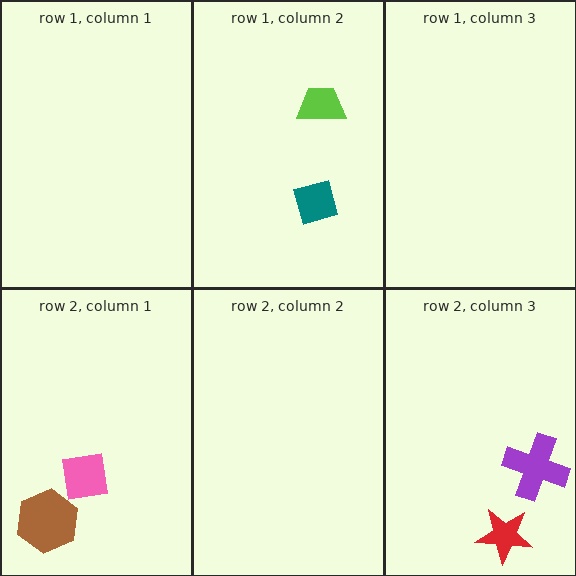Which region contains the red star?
The row 2, column 3 region.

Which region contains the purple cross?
The row 2, column 3 region.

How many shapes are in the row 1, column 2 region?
2.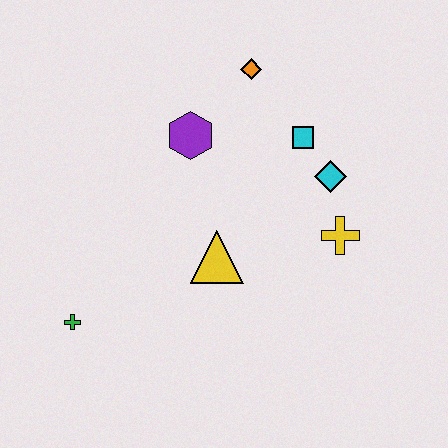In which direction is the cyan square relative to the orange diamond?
The cyan square is below the orange diamond.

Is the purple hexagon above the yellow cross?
Yes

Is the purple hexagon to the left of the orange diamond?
Yes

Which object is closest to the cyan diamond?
The cyan square is closest to the cyan diamond.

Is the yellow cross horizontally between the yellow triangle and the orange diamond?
No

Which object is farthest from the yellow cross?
The green cross is farthest from the yellow cross.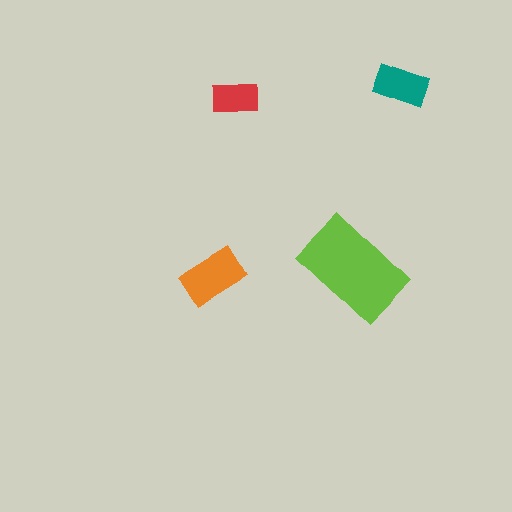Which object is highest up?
The teal rectangle is topmost.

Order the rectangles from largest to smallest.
the lime one, the orange one, the teal one, the red one.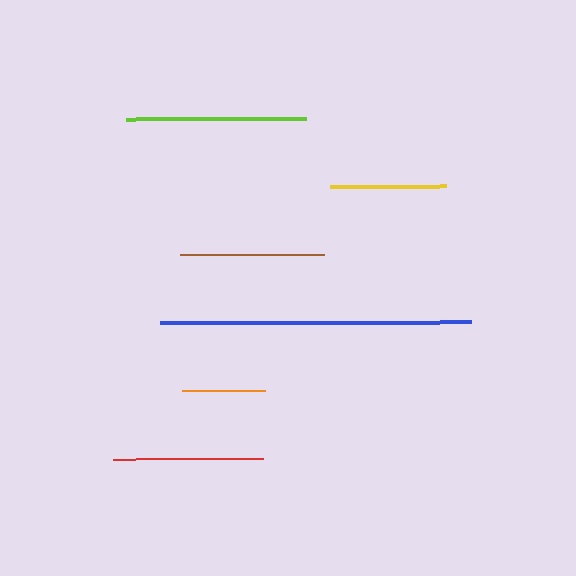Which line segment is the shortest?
The orange line is the shortest at approximately 82 pixels.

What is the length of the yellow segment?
The yellow segment is approximately 116 pixels long.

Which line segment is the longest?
The blue line is the longest at approximately 311 pixels.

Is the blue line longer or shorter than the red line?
The blue line is longer than the red line.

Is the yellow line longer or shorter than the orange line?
The yellow line is longer than the orange line.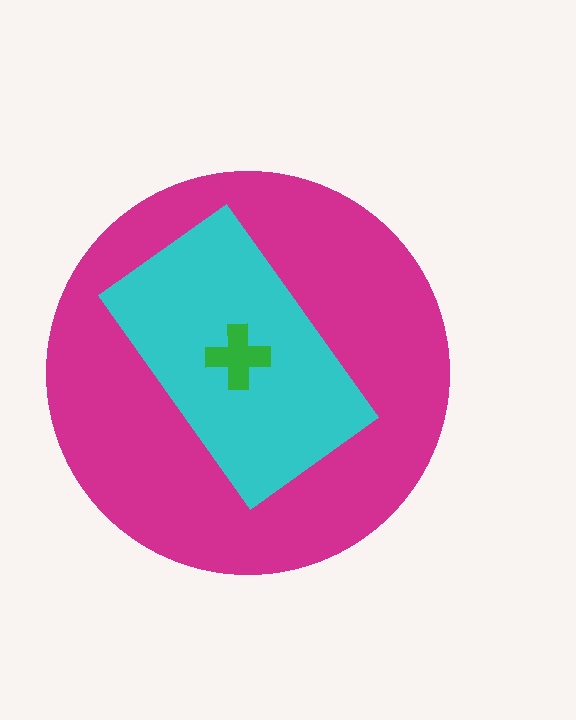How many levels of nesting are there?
3.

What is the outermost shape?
The magenta circle.